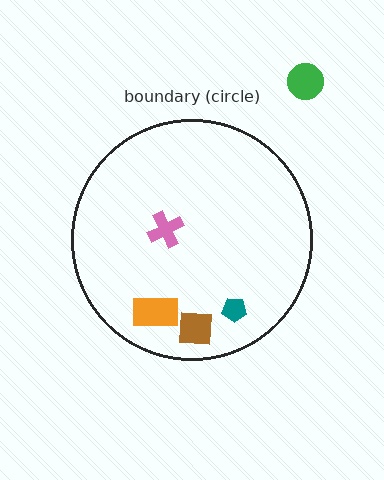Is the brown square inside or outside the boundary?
Inside.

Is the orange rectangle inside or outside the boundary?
Inside.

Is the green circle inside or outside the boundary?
Outside.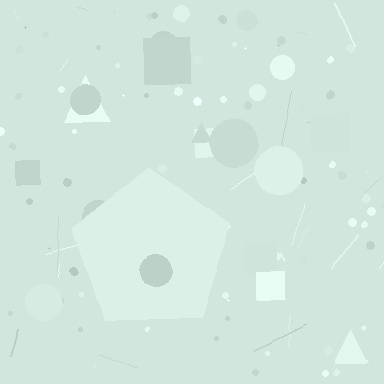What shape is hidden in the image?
A pentagon is hidden in the image.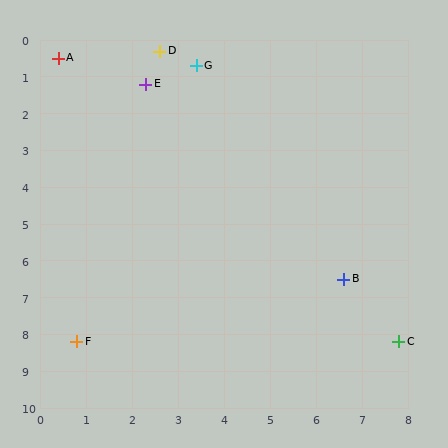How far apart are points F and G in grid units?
Points F and G are about 7.9 grid units apart.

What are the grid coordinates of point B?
Point B is at approximately (6.6, 6.5).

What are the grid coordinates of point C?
Point C is at approximately (7.8, 8.2).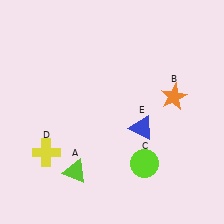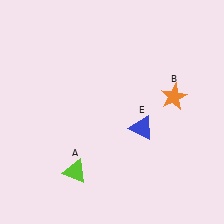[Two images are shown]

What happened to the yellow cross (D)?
The yellow cross (D) was removed in Image 2. It was in the bottom-left area of Image 1.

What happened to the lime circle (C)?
The lime circle (C) was removed in Image 2. It was in the bottom-right area of Image 1.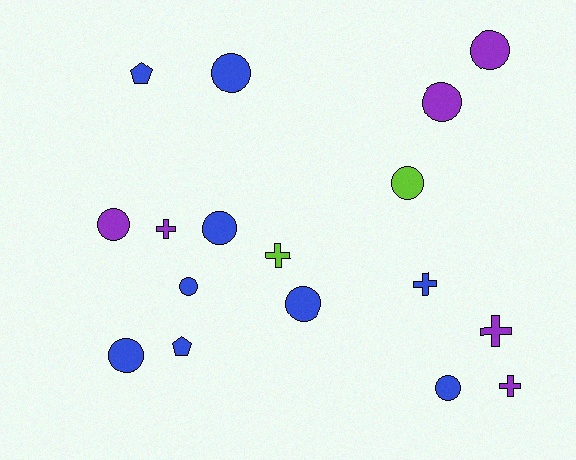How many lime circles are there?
There is 1 lime circle.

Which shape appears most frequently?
Circle, with 10 objects.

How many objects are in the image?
There are 17 objects.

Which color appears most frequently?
Blue, with 9 objects.